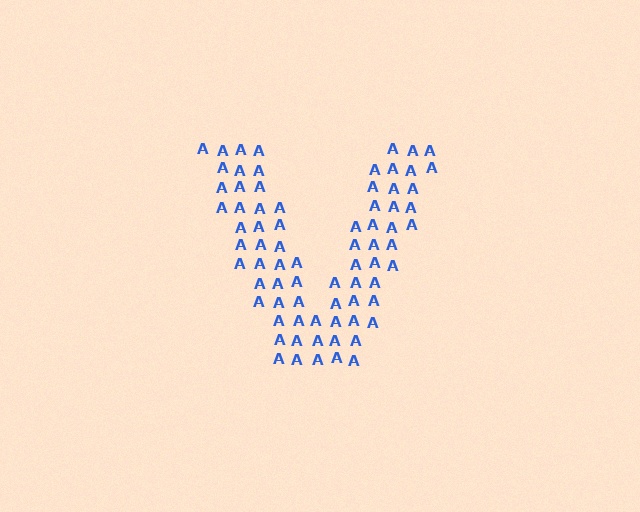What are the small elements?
The small elements are letter A's.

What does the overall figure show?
The overall figure shows the letter V.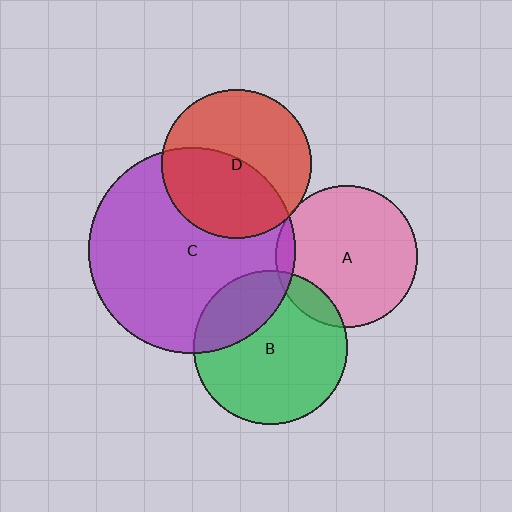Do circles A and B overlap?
Yes.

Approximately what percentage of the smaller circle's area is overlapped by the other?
Approximately 10%.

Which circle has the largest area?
Circle C (purple).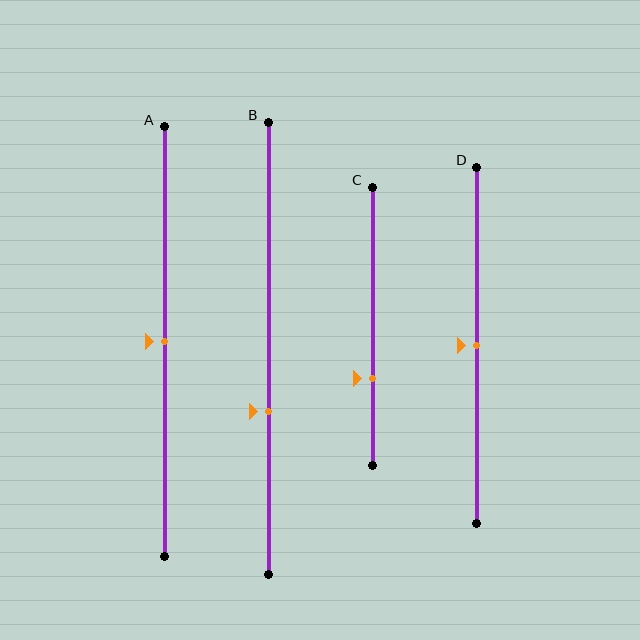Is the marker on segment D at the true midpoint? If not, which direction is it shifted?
Yes, the marker on segment D is at the true midpoint.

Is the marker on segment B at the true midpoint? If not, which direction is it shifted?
No, the marker on segment B is shifted downward by about 14% of the segment length.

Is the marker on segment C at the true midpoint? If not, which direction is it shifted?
No, the marker on segment C is shifted downward by about 19% of the segment length.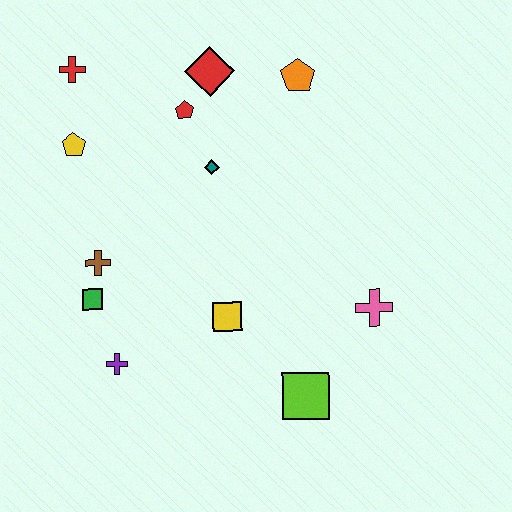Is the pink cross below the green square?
Yes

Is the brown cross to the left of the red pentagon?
Yes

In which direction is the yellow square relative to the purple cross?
The yellow square is to the right of the purple cross.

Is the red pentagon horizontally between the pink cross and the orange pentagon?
No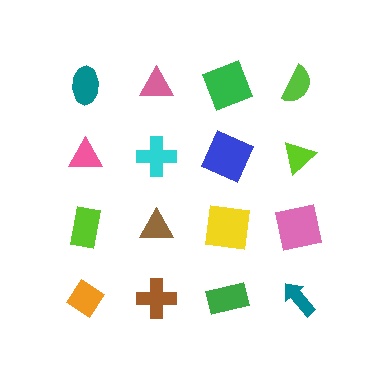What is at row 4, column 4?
A teal arrow.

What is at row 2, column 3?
A blue square.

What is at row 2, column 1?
A pink triangle.